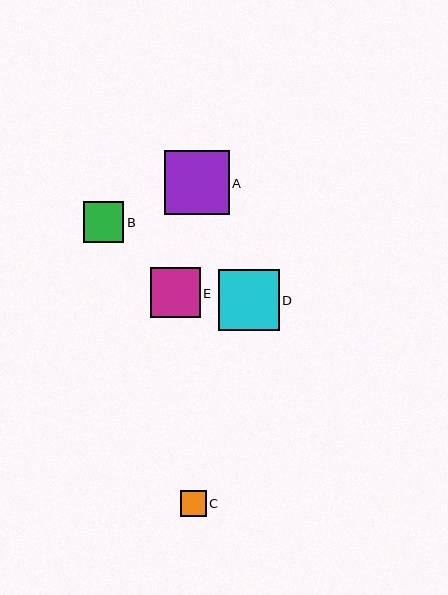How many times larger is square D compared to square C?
Square D is approximately 2.4 times the size of square C.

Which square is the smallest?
Square C is the smallest with a size of approximately 26 pixels.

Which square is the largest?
Square A is the largest with a size of approximately 64 pixels.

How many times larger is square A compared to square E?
Square A is approximately 1.3 times the size of square E.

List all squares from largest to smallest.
From largest to smallest: A, D, E, B, C.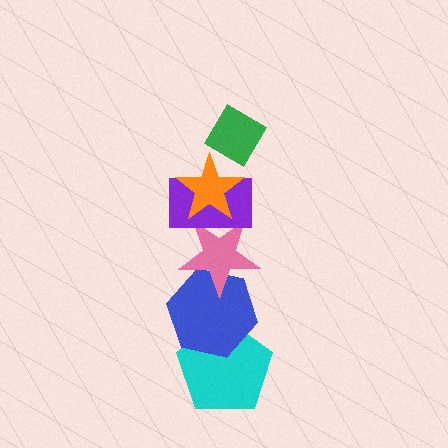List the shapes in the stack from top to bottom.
From top to bottom: the green diamond, the orange star, the purple rectangle, the pink star, the blue hexagon, the cyan pentagon.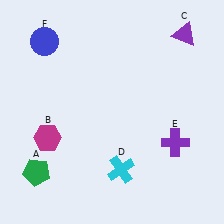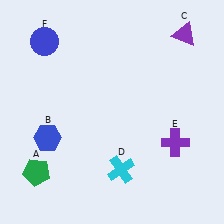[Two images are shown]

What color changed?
The hexagon (B) changed from magenta in Image 1 to blue in Image 2.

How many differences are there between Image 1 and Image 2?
There is 1 difference between the two images.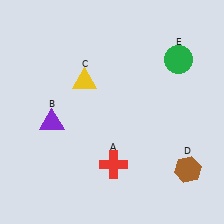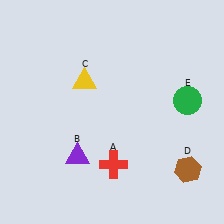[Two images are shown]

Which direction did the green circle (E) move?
The green circle (E) moved down.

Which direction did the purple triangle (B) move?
The purple triangle (B) moved down.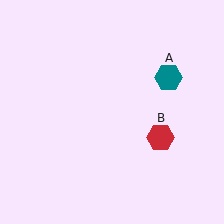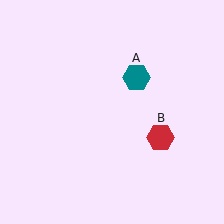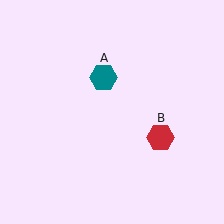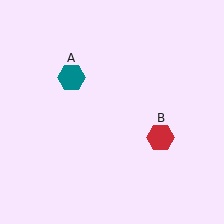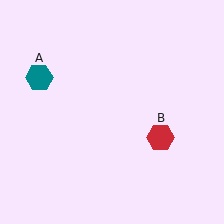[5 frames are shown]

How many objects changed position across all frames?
1 object changed position: teal hexagon (object A).